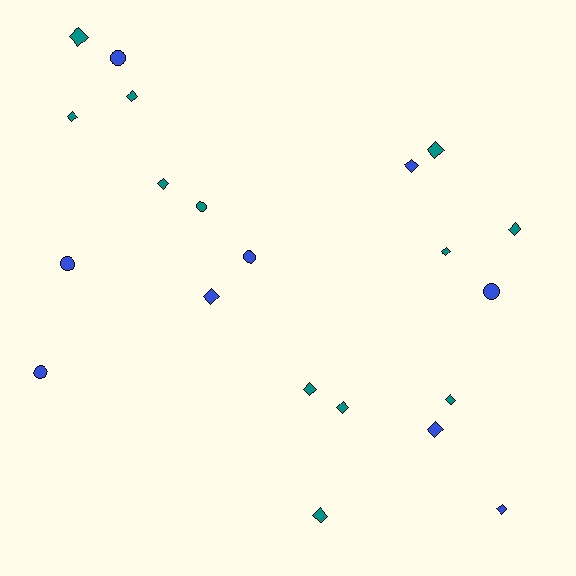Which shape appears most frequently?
Diamond, with 15 objects.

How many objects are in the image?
There are 21 objects.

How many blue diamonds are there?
There are 4 blue diamonds.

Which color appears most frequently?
Teal, with 12 objects.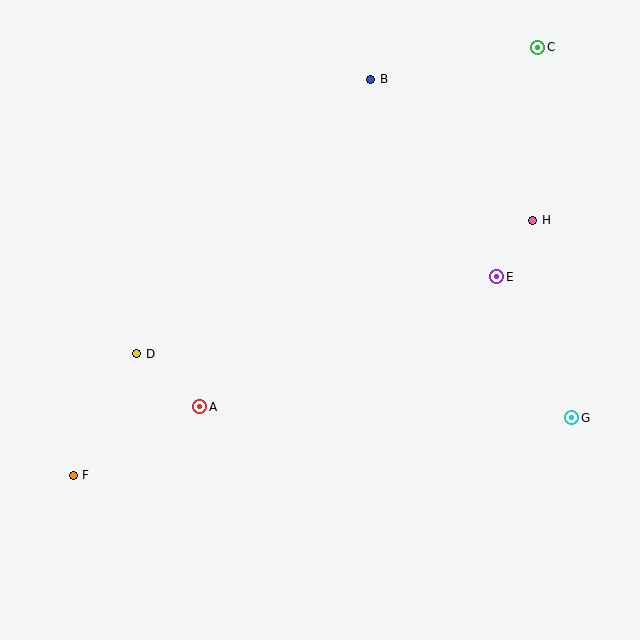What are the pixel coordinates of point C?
Point C is at (538, 47).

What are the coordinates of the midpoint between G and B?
The midpoint between G and B is at (471, 249).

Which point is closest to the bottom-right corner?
Point G is closest to the bottom-right corner.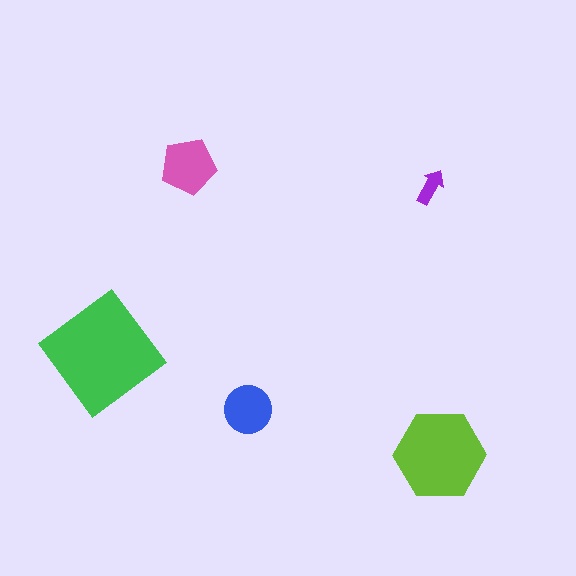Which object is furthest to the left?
The green diamond is leftmost.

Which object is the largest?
The green diamond.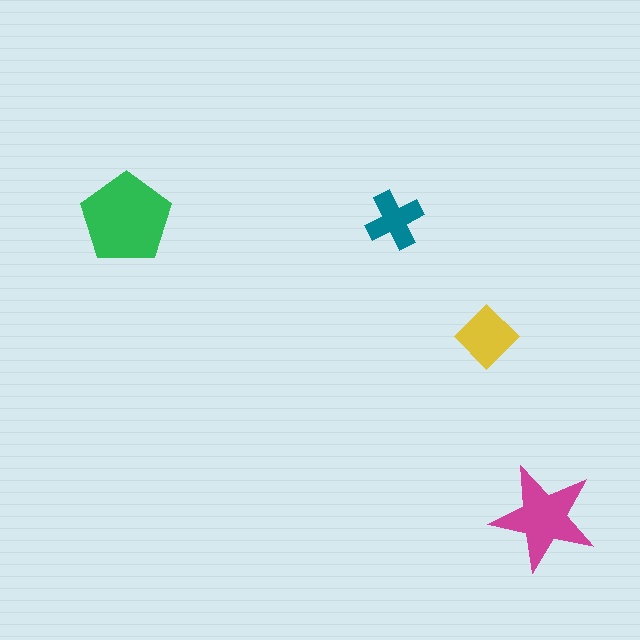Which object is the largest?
The green pentagon.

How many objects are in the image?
There are 4 objects in the image.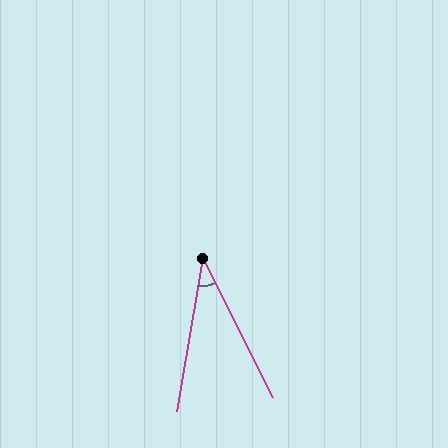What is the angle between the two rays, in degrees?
Approximately 36 degrees.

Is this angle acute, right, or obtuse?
It is acute.